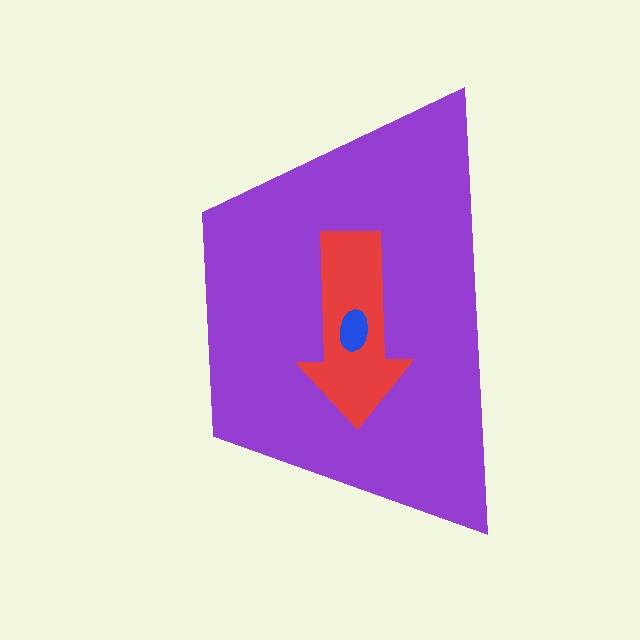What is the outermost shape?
The purple trapezoid.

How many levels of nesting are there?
3.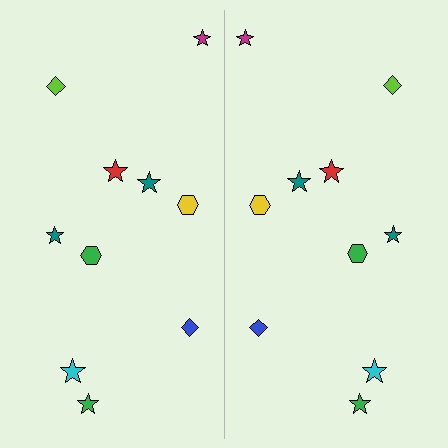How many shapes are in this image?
There are 20 shapes in this image.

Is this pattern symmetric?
Yes, this pattern has bilateral (reflection) symmetry.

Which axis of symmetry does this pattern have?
The pattern has a vertical axis of symmetry running through the center of the image.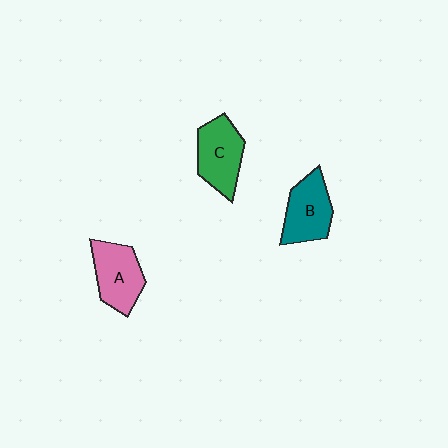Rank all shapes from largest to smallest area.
From largest to smallest: C (green), A (pink), B (teal).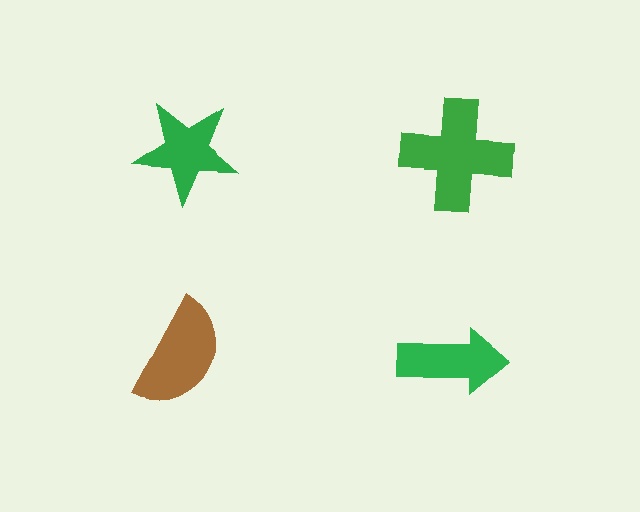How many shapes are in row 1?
2 shapes.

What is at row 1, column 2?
A green cross.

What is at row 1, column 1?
A green star.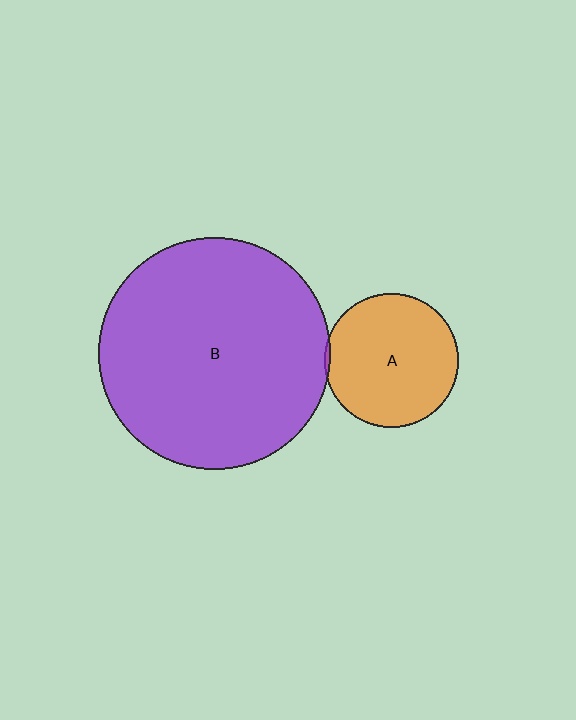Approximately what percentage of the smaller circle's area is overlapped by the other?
Approximately 5%.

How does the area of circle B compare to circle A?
Approximately 3.0 times.